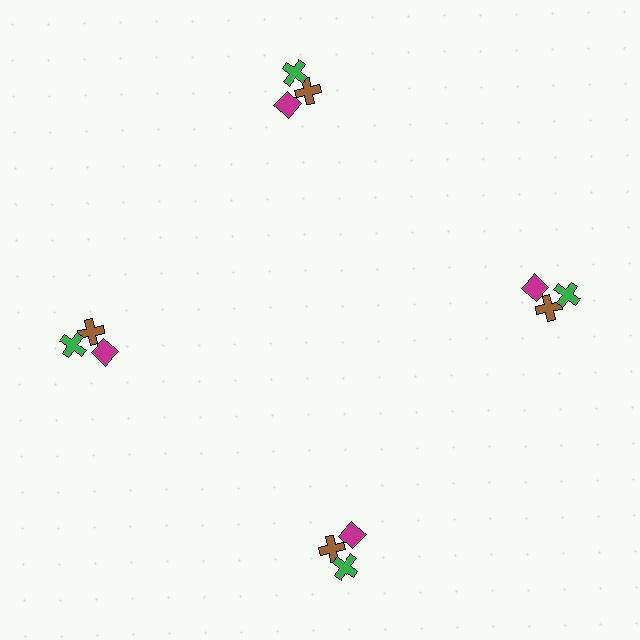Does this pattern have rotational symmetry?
Yes, this pattern has 4-fold rotational symmetry. It looks the same after rotating 90 degrees around the center.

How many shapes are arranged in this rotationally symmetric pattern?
There are 12 shapes, arranged in 4 groups of 3.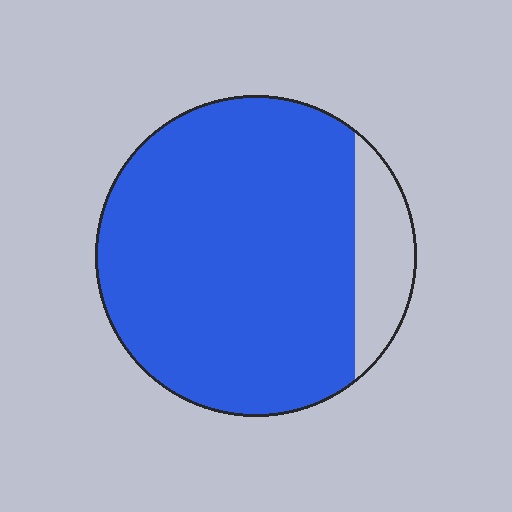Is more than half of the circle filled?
Yes.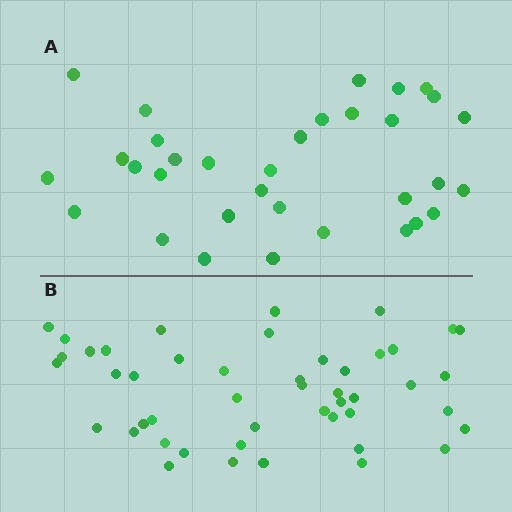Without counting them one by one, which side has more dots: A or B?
Region B (the bottom region) has more dots.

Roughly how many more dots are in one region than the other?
Region B has approximately 15 more dots than region A.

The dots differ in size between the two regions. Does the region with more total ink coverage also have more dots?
No. Region A has more total ink coverage because its dots are larger, but region B actually contains more individual dots. Total area can be misleading — the number of items is what matters here.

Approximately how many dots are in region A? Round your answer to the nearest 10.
About 30 dots. (The exact count is 33, which rounds to 30.)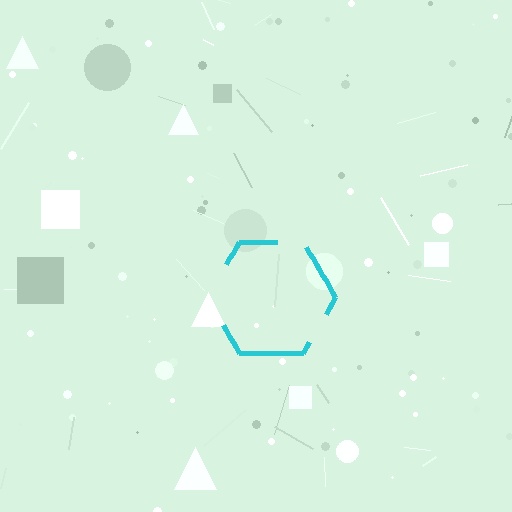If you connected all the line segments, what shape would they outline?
They would outline a hexagon.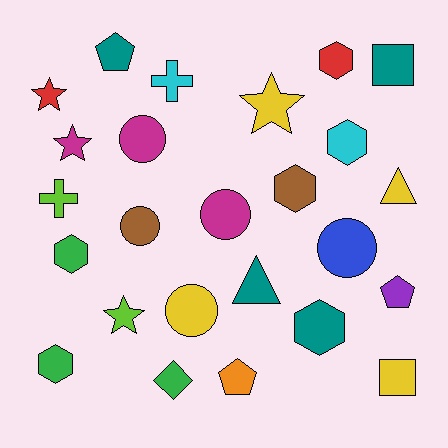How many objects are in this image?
There are 25 objects.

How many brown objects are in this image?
There are 2 brown objects.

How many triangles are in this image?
There are 2 triangles.